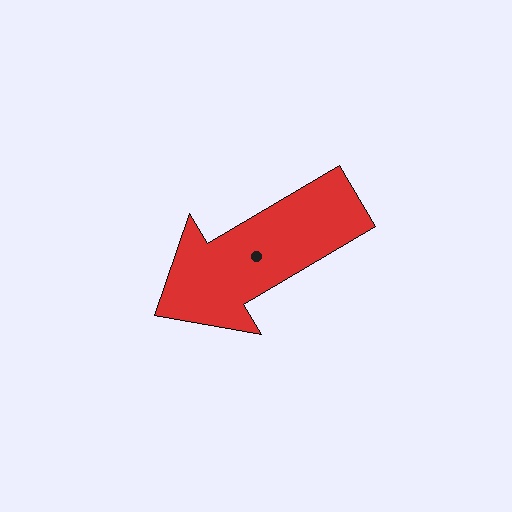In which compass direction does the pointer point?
Southwest.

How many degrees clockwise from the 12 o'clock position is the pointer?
Approximately 240 degrees.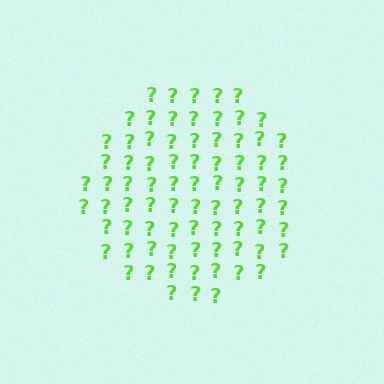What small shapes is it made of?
It is made of small question marks.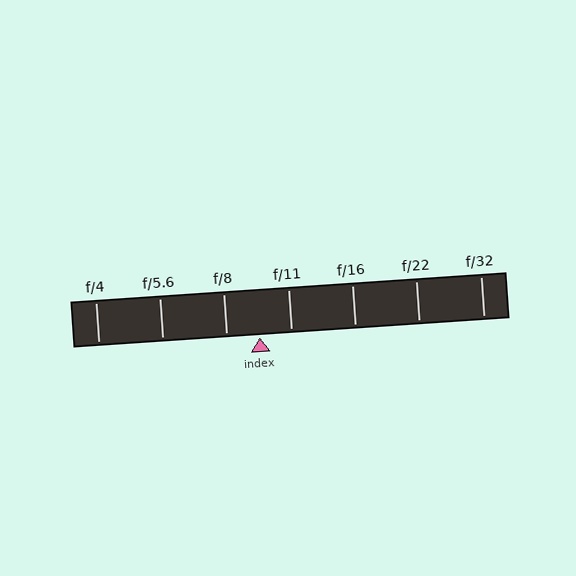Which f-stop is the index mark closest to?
The index mark is closest to f/11.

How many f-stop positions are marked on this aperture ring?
There are 7 f-stop positions marked.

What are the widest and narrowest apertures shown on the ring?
The widest aperture shown is f/4 and the narrowest is f/32.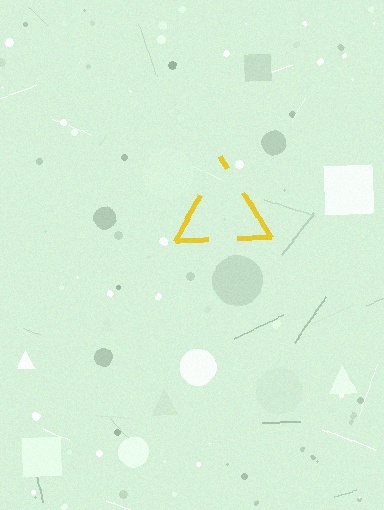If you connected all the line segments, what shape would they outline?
They would outline a triangle.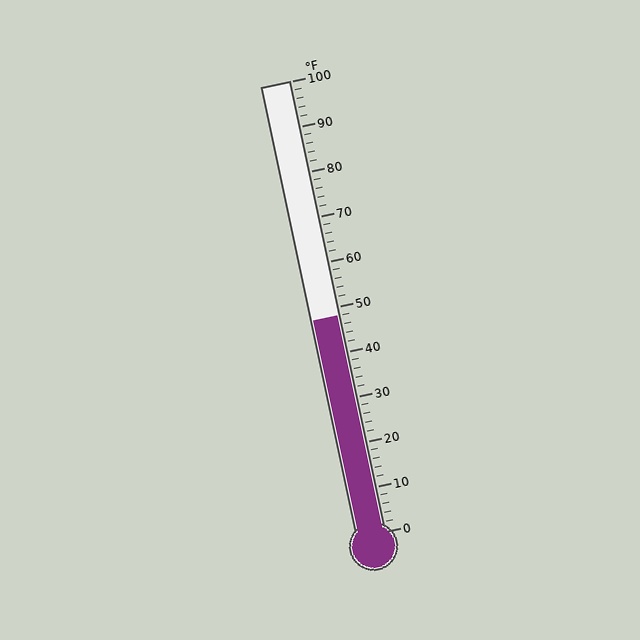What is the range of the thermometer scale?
The thermometer scale ranges from 0°F to 100°F.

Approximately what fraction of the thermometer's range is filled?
The thermometer is filled to approximately 50% of its range.